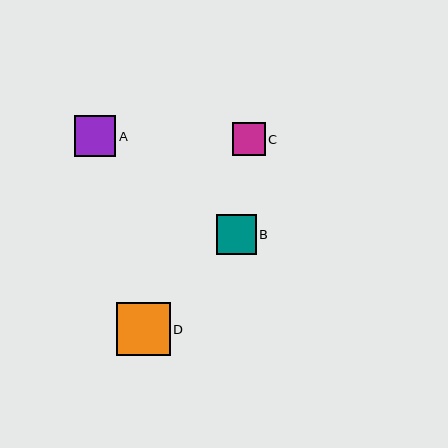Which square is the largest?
Square D is the largest with a size of approximately 53 pixels.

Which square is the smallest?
Square C is the smallest with a size of approximately 33 pixels.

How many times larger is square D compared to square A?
Square D is approximately 1.3 times the size of square A.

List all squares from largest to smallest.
From largest to smallest: D, A, B, C.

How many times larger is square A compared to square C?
Square A is approximately 1.3 times the size of square C.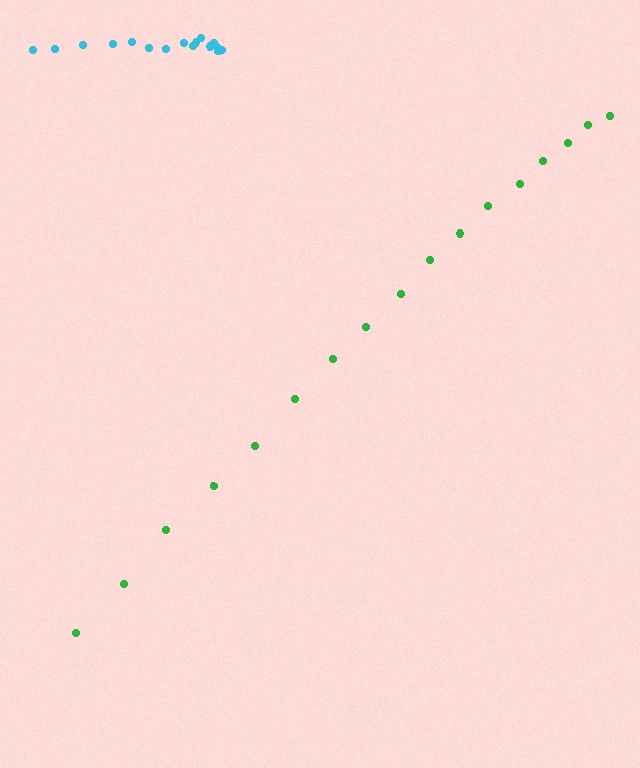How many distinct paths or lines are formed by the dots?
There are 2 distinct paths.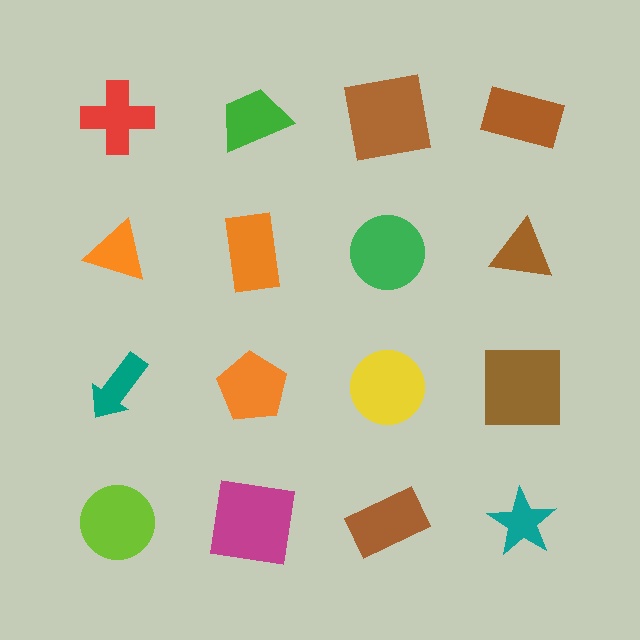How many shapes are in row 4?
4 shapes.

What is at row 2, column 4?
A brown triangle.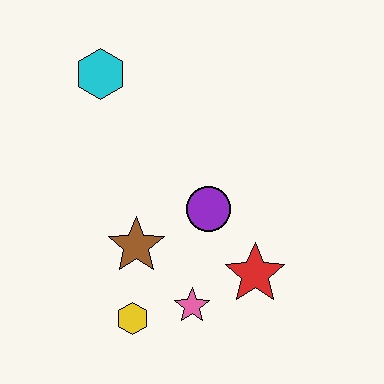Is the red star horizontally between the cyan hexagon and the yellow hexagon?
No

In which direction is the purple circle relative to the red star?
The purple circle is above the red star.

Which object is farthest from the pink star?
The cyan hexagon is farthest from the pink star.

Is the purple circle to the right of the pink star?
Yes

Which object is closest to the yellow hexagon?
The pink star is closest to the yellow hexagon.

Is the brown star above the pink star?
Yes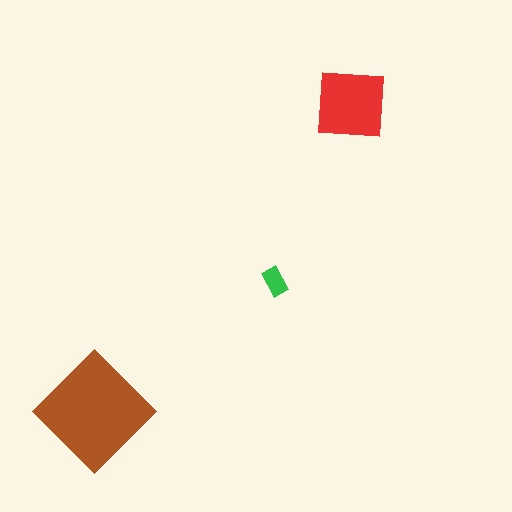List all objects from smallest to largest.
The green rectangle, the red square, the brown diamond.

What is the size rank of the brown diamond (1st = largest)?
1st.